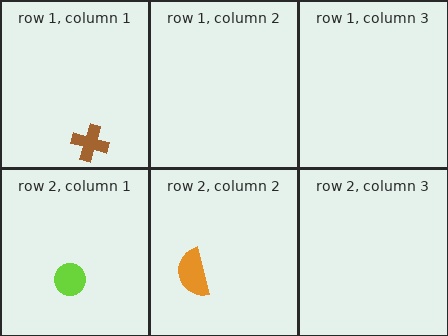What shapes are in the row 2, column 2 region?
The orange semicircle.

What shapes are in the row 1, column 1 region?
The brown cross.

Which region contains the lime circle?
The row 2, column 1 region.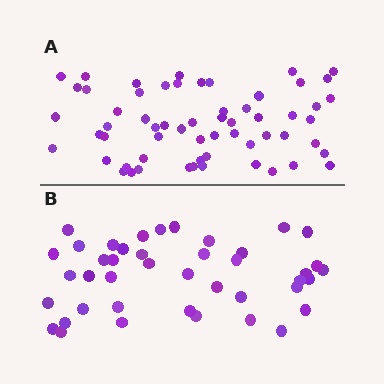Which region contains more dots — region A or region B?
Region A (the top region) has more dots.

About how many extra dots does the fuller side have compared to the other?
Region A has approximately 20 more dots than region B.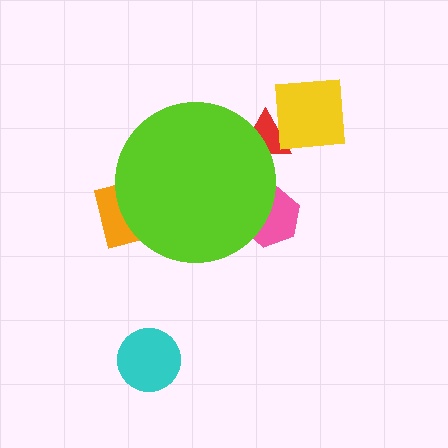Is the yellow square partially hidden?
No, the yellow square is fully visible.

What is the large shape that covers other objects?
A lime circle.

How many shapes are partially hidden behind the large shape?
3 shapes are partially hidden.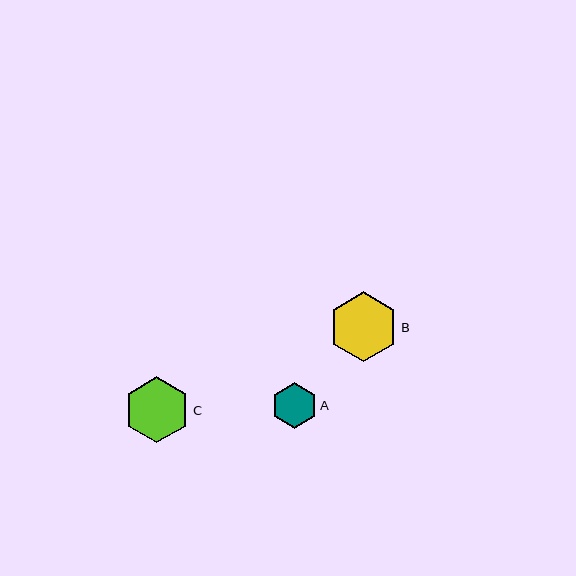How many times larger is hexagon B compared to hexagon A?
Hexagon B is approximately 1.5 times the size of hexagon A.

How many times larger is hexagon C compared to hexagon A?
Hexagon C is approximately 1.5 times the size of hexagon A.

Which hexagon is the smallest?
Hexagon A is the smallest with a size of approximately 45 pixels.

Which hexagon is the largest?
Hexagon B is the largest with a size of approximately 70 pixels.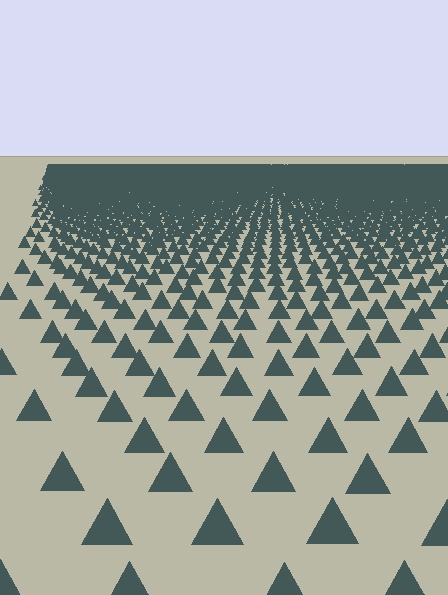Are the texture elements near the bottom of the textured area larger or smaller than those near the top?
Larger. Near the bottom, elements are closer to the viewer and appear at a bigger on-screen size.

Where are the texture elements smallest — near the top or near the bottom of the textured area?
Near the top.